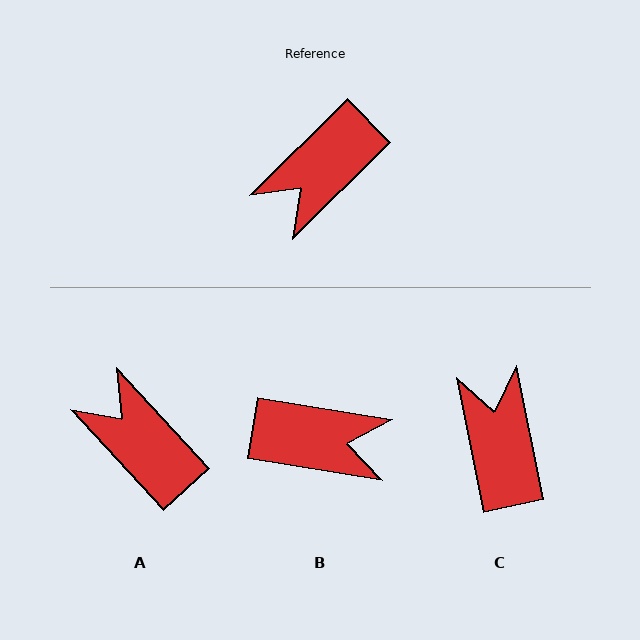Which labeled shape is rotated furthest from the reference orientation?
B, about 126 degrees away.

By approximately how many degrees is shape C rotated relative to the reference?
Approximately 123 degrees clockwise.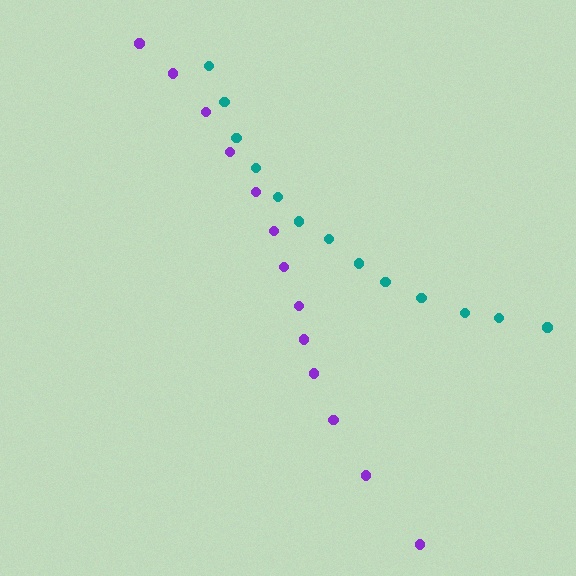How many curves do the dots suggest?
There are 2 distinct paths.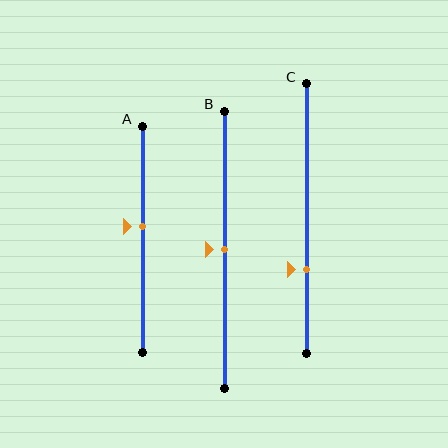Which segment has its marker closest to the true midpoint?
Segment B has its marker closest to the true midpoint.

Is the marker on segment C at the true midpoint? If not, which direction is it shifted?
No, the marker on segment C is shifted downward by about 19% of the segment length.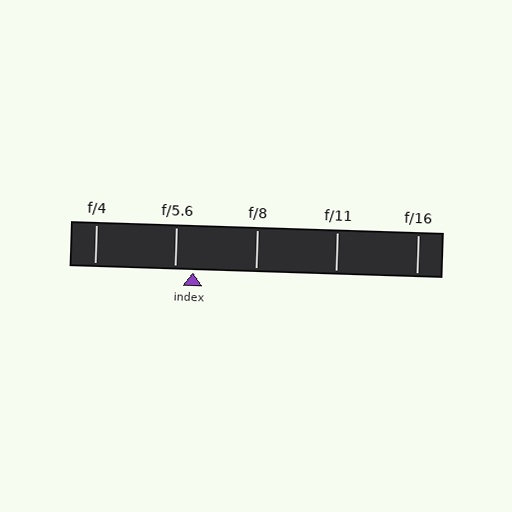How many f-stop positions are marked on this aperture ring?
There are 5 f-stop positions marked.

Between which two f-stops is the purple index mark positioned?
The index mark is between f/5.6 and f/8.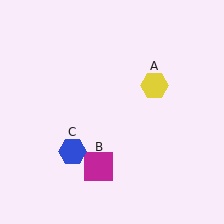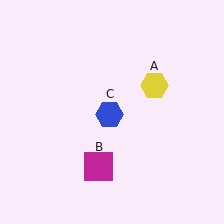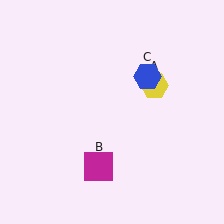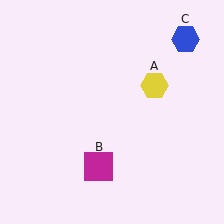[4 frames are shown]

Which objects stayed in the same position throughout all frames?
Yellow hexagon (object A) and magenta square (object B) remained stationary.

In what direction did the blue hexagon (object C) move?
The blue hexagon (object C) moved up and to the right.